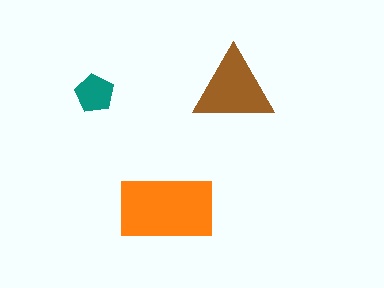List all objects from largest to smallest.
The orange rectangle, the brown triangle, the teal pentagon.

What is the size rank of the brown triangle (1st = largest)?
2nd.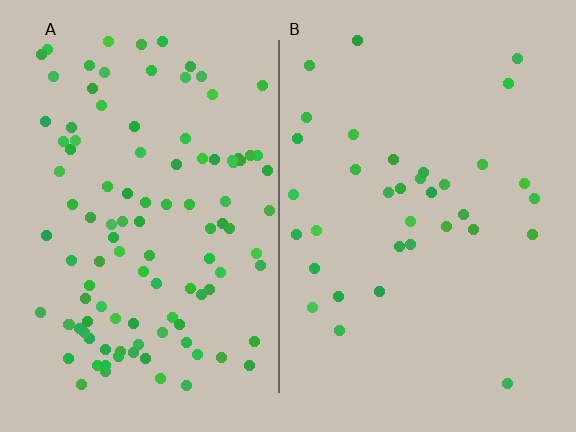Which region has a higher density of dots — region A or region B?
A (the left).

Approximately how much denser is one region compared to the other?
Approximately 3.1× — region A over region B.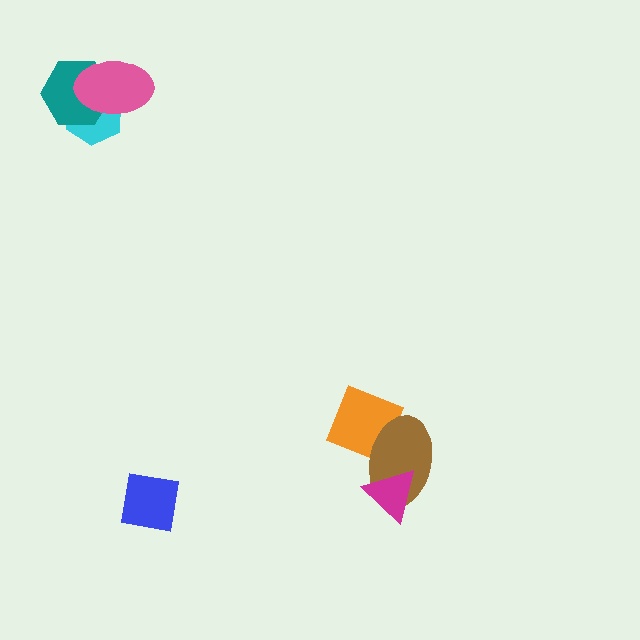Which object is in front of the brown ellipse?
The magenta triangle is in front of the brown ellipse.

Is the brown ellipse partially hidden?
Yes, it is partially covered by another shape.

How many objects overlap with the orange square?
1 object overlaps with the orange square.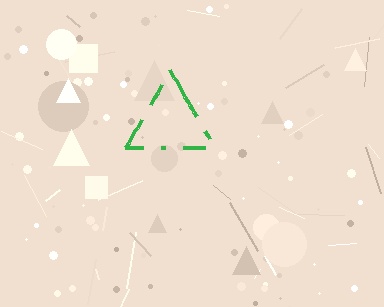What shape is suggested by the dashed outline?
The dashed outline suggests a triangle.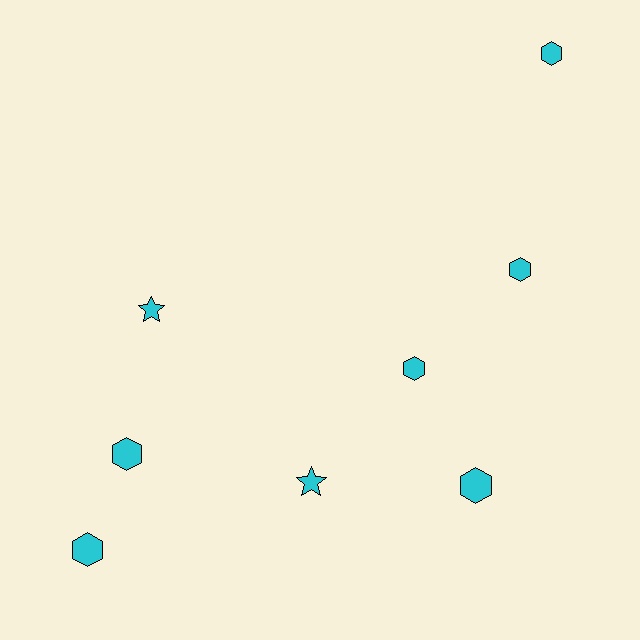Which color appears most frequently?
Cyan, with 8 objects.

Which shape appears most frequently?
Hexagon, with 6 objects.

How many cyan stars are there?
There are 2 cyan stars.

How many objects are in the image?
There are 8 objects.